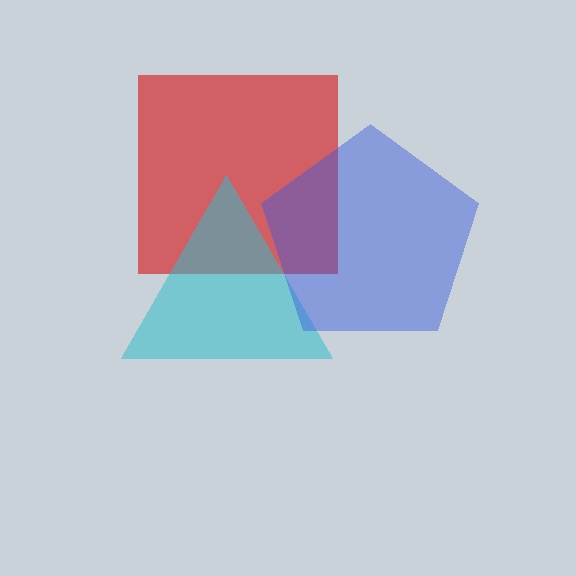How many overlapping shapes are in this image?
There are 3 overlapping shapes in the image.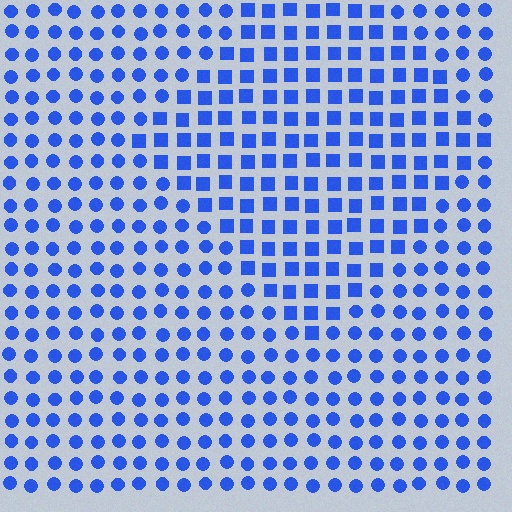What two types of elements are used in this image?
The image uses squares inside the diamond region and circles outside it.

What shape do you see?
I see a diamond.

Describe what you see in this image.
The image is filled with small blue elements arranged in a uniform grid. A diamond-shaped region contains squares, while the surrounding area contains circles. The boundary is defined purely by the change in element shape.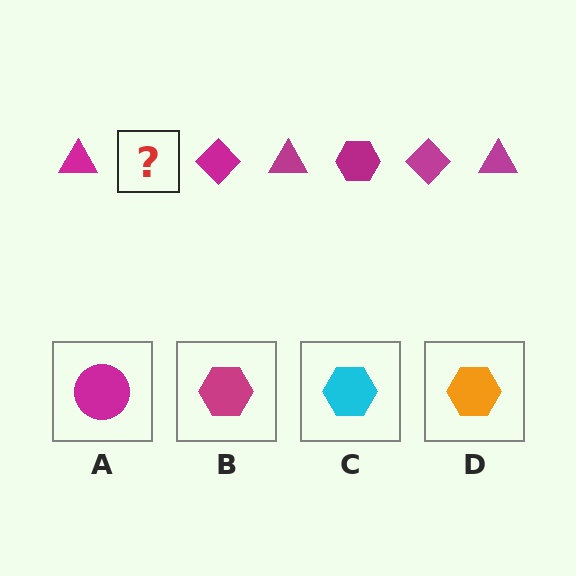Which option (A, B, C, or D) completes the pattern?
B.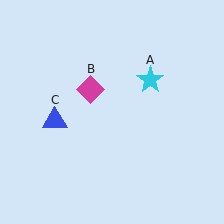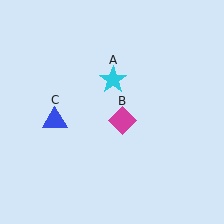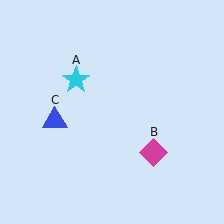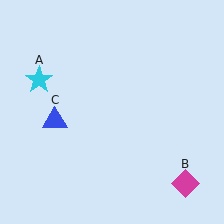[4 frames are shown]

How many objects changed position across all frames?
2 objects changed position: cyan star (object A), magenta diamond (object B).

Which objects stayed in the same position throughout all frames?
Blue triangle (object C) remained stationary.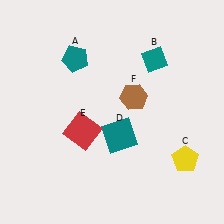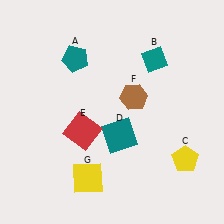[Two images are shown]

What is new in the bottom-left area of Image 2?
A yellow square (G) was added in the bottom-left area of Image 2.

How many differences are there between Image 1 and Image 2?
There is 1 difference between the two images.